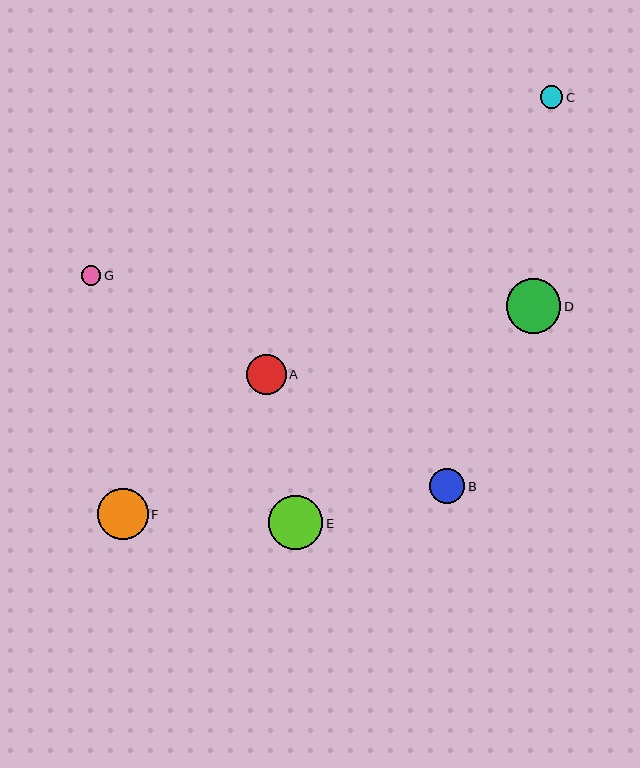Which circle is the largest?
Circle D is the largest with a size of approximately 54 pixels.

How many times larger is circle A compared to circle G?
Circle A is approximately 2.0 times the size of circle G.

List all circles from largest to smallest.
From largest to smallest: D, E, F, A, B, C, G.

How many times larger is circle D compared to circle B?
Circle D is approximately 1.5 times the size of circle B.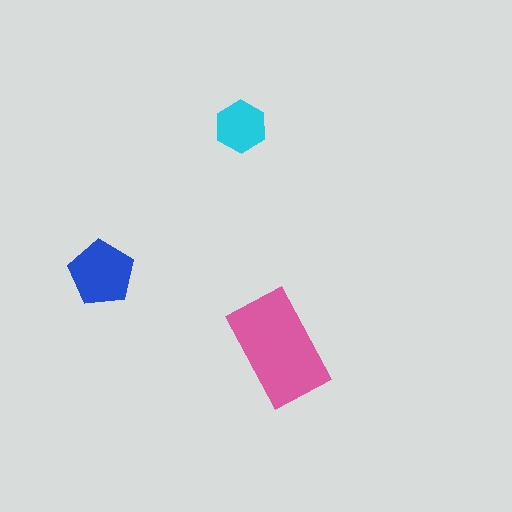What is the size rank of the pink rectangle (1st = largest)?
1st.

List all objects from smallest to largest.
The cyan hexagon, the blue pentagon, the pink rectangle.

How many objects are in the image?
There are 3 objects in the image.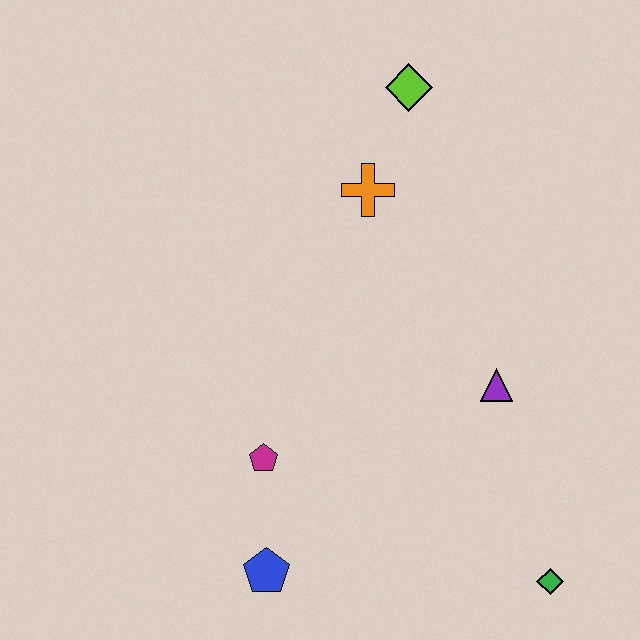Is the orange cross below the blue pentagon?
No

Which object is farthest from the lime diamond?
The green diamond is farthest from the lime diamond.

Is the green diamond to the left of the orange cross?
No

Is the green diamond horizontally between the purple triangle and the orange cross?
No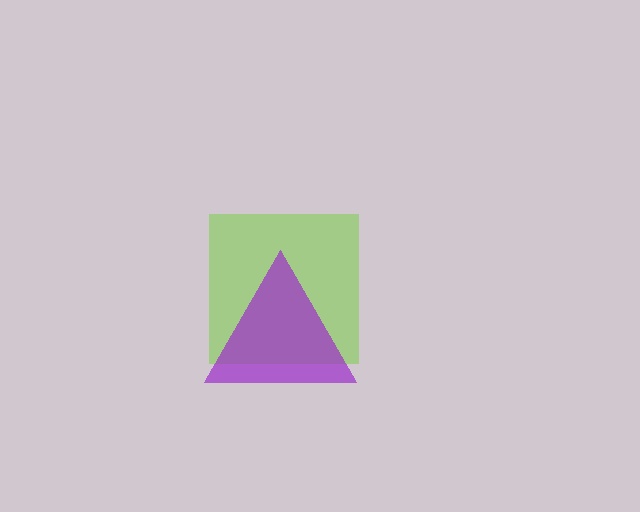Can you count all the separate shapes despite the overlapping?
Yes, there are 2 separate shapes.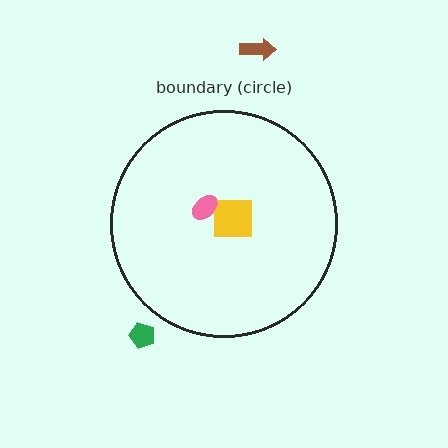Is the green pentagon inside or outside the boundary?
Outside.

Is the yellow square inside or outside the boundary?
Inside.